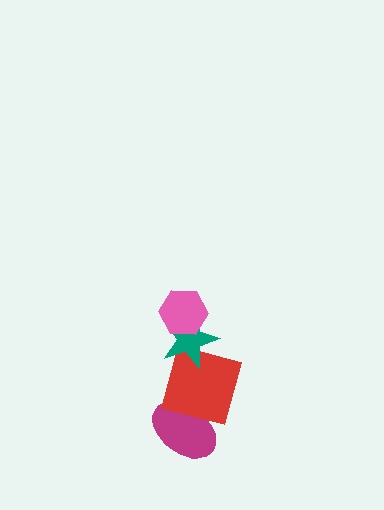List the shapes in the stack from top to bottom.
From top to bottom: the pink hexagon, the teal star, the red square, the magenta ellipse.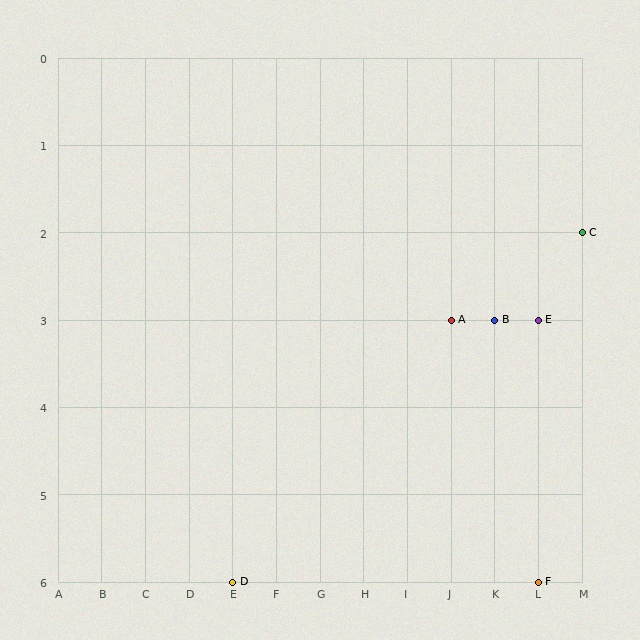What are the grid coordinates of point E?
Point E is at grid coordinates (L, 3).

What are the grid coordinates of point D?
Point D is at grid coordinates (E, 6).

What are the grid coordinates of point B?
Point B is at grid coordinates (K, 3).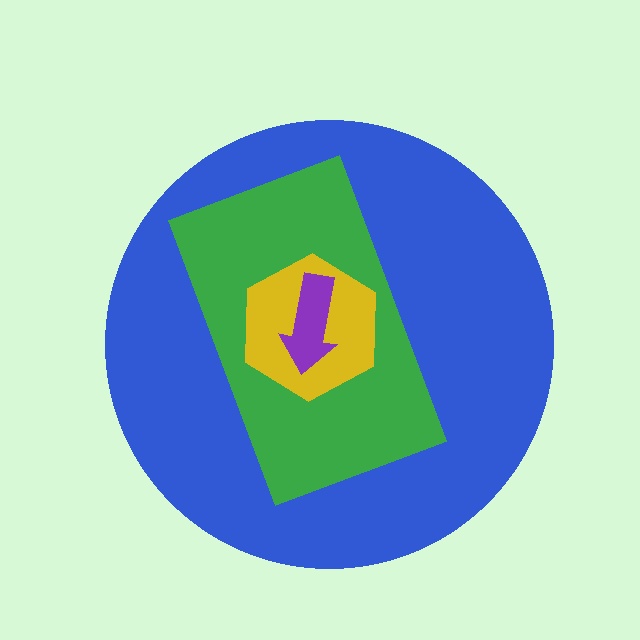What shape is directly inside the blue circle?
The green rectangle.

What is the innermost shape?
The purple arrow.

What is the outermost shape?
The blue circle.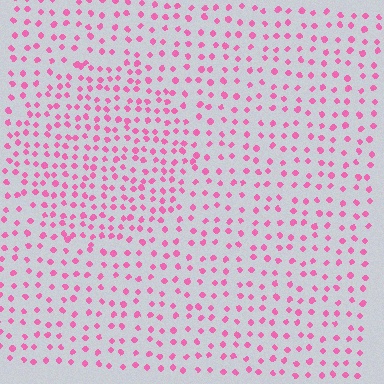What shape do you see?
I see a circle.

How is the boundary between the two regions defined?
The boundary is defined by a change in element density (approximately 1.6x ratio). All elements are the same color, size, and shape.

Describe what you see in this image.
The image contains small pink elements arranged at two different densities. A circle-shaped region is visible where the elements are more densely packed than the surrounding area.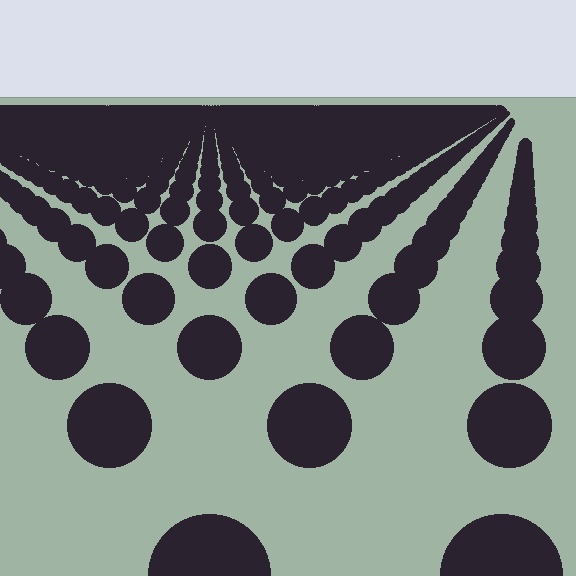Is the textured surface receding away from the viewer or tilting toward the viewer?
The surface is receding away from the viewer. Texture elements get smaller and denser toward the top.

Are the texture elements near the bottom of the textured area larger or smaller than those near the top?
Larger. Near the bottom, elements are closer to the viewer and appear at a bigger on-screen size.